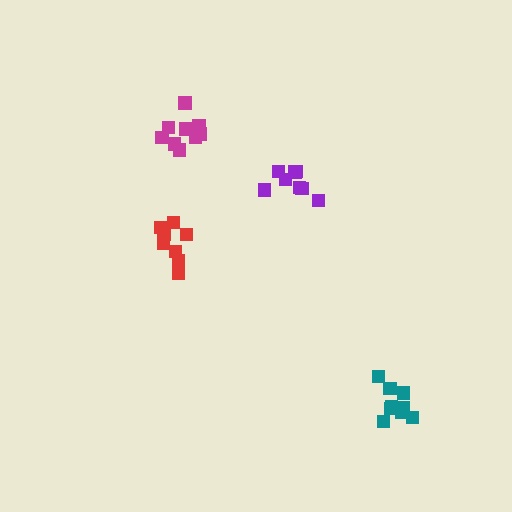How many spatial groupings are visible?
There are 4 spatial groupings.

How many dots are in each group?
Group 1: 9 dots, Group 2: 10 dots, Group 3: 8 dots, Group 4: 9 dots (36 total).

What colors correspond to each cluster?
The clusters are colored: red, magenta, purple, teal.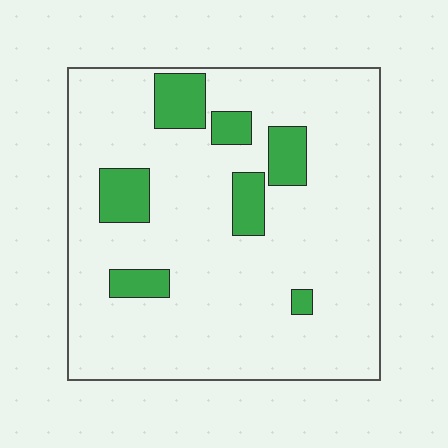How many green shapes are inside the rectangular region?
7.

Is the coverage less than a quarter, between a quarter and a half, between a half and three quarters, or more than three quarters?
Less than a quarter.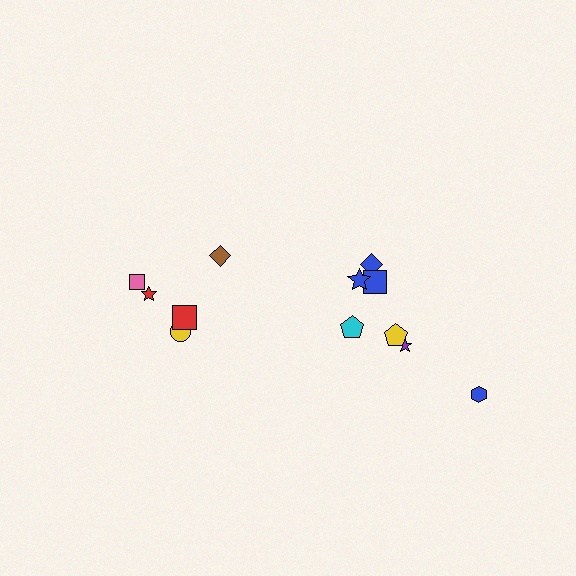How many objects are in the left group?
There are 5 objects.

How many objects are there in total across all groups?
There are 12 objects.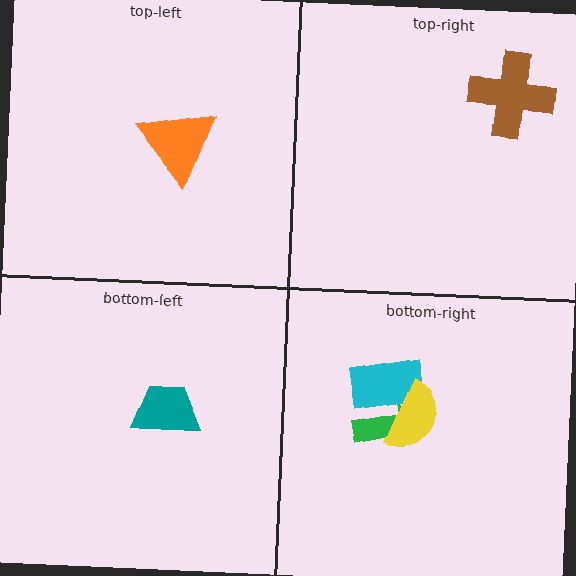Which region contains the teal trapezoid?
The bottom-left region.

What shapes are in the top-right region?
The brown cross.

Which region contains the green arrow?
The bottom-right region.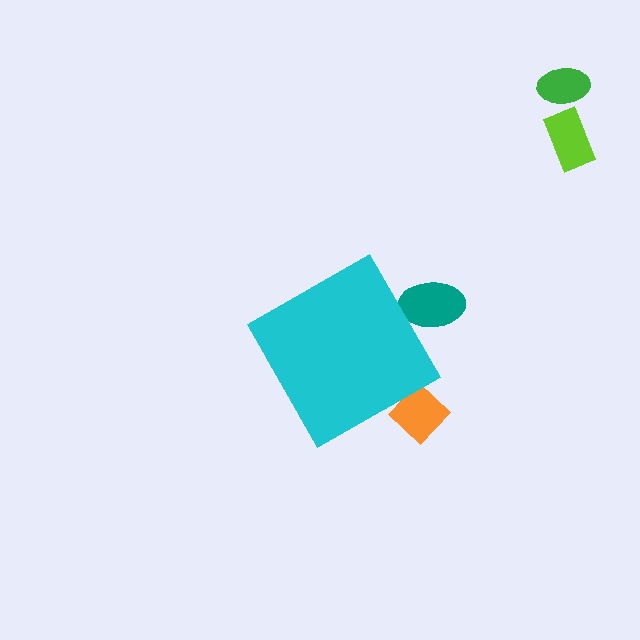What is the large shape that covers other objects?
A cyan diamond.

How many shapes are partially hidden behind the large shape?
2 shapes are partially hidden.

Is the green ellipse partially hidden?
No, the green ellipse is fully visible.